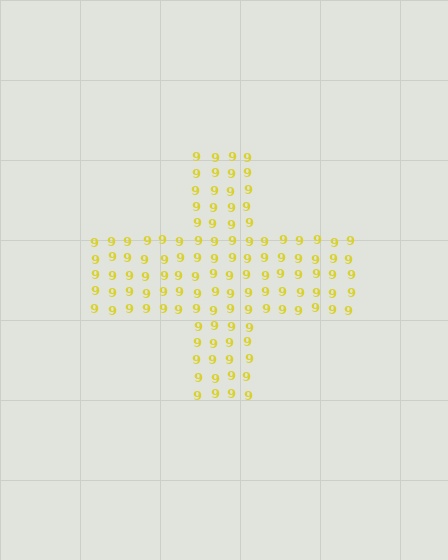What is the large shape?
The large shape is a cross.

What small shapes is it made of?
It is made of small digit 9's.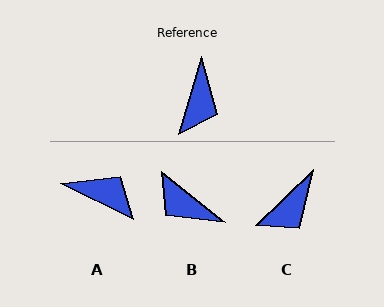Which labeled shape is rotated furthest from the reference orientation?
B, about 111 degrees away.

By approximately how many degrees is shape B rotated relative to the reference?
Approximately 111 degrees clockwise.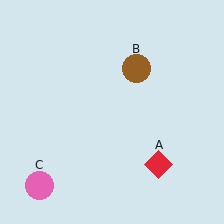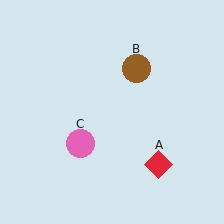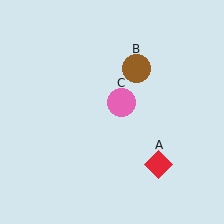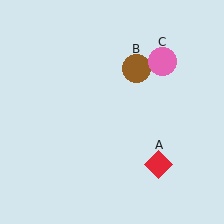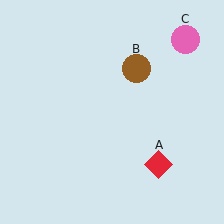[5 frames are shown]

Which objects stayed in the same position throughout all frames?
Red diamond (object A) and brown circle (object B) remained stationary.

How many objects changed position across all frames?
1 object changed position: pink circle (object C).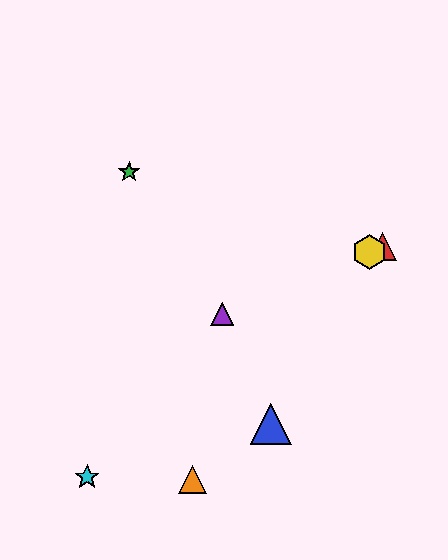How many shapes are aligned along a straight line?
3 shapes (the red triangle, the yellow hexagon, the purple triangle) are aligned along a straight line.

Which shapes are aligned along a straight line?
The red triangle, the yellow hexagon, the purple triangle are aligned along a straight line.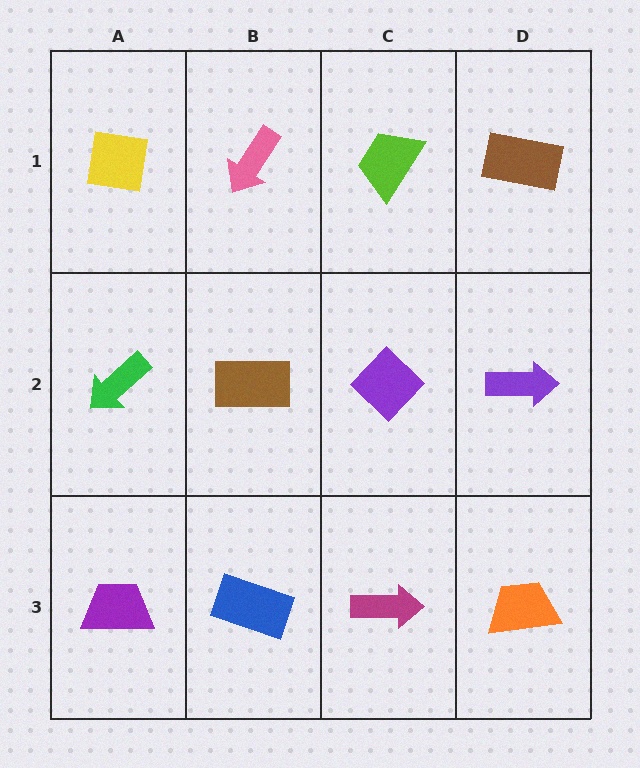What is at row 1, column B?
A pink arrow.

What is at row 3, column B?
A blue rectangle.